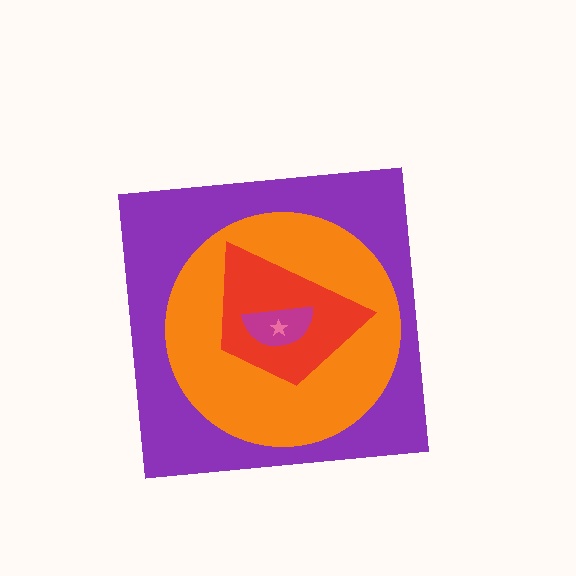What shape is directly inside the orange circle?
The red trapezoid.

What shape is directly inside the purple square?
The orange circle.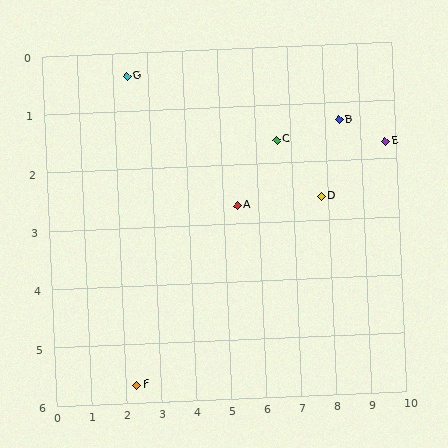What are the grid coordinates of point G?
Point G is at approximately (2.4, 0.4).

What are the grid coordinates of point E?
Point E is at approximately (9.7, 1.7).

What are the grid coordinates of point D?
Point D is at approximately (7.8, 2.6).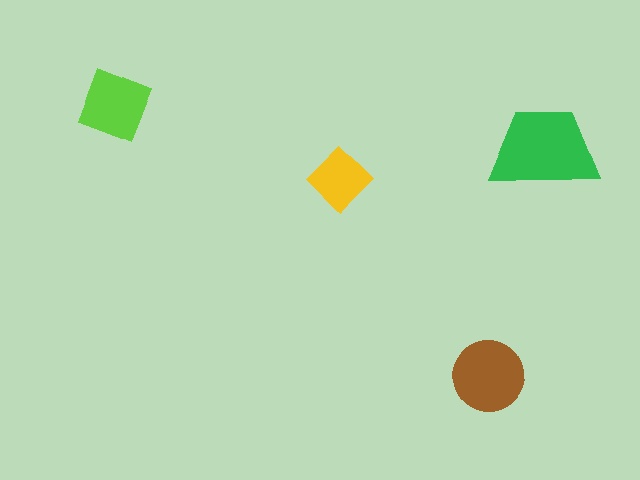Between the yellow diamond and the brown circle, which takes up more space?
The brown circle.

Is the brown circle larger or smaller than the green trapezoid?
Smaller.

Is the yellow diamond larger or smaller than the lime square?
Smaller.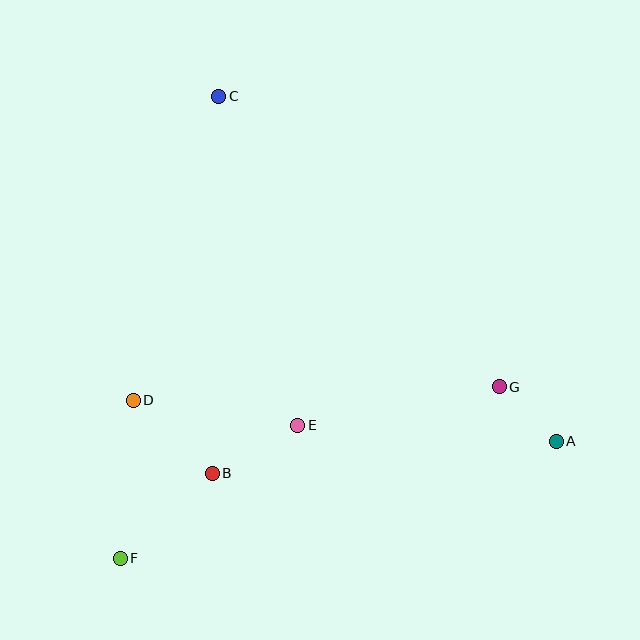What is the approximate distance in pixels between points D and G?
The distance between D and G is approximately 366 pixels.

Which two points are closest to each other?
Points A and G are closest to each other.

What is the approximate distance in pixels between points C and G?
The distance between C and G is approximately 404 pixels.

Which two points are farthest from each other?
Points A and C are farthest from each other.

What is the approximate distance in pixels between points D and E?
The distance between D and E is approximately 166 pixels.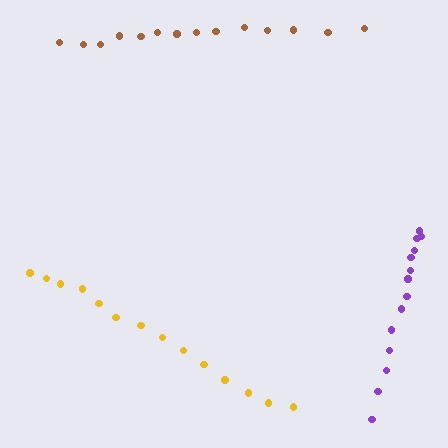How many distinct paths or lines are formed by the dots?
There are 3 distinct paths.